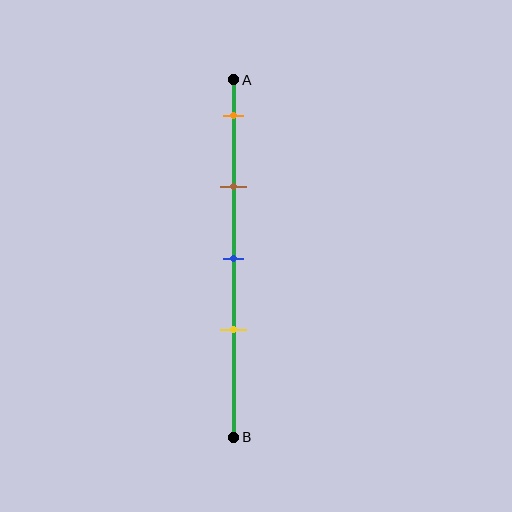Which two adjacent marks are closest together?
The blue and yellow marks are the closest adjacent pair.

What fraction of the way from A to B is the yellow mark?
The yellow mark is approximately 70% (0.7) of the way from A to B.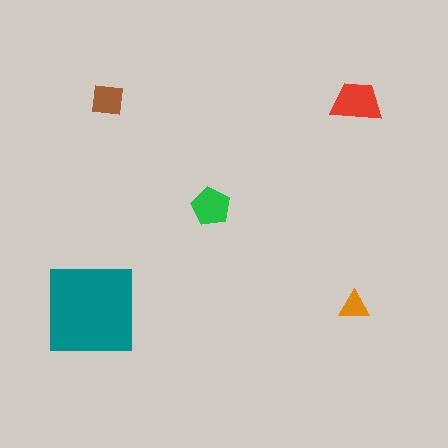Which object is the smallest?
The orange triangle.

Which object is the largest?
The teal square.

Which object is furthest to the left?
The teal square is leftmost.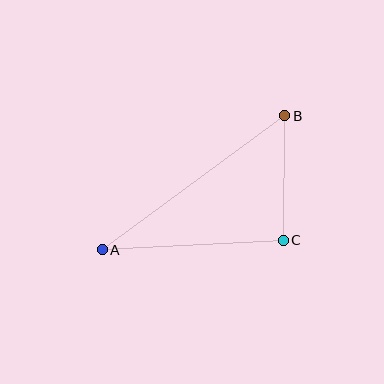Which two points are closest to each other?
Points B and C are closest to each other.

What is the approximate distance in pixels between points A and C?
The distance between A and C is approximately 181 pixels.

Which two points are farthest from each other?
Points A and B are farthest from each other.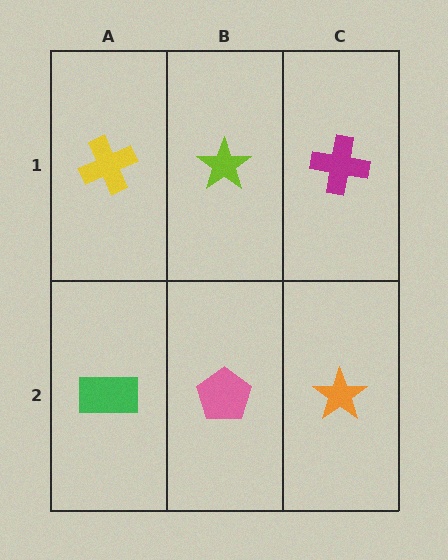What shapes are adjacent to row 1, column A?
A green rectangle (row 2, column A), a lime star (row 1, column B).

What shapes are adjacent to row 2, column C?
A magenta cross (row 1, column C), a pink pentagon (row 2, column B).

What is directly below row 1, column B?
A pink pentagon.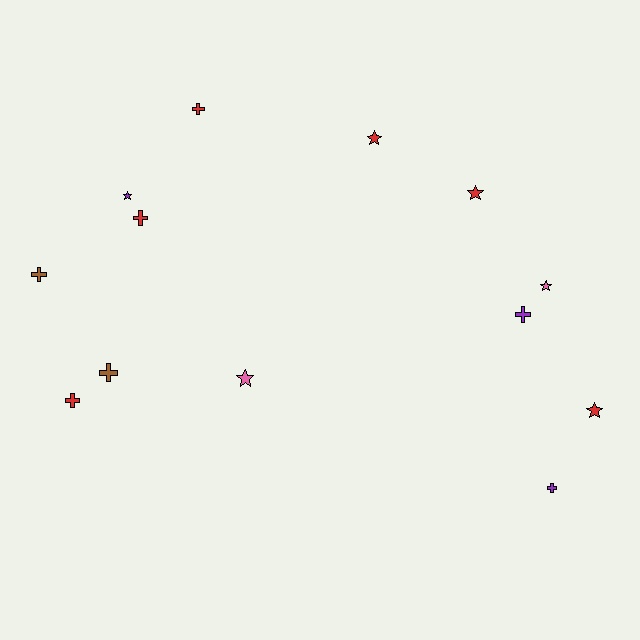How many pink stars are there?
There are 2 pink stars.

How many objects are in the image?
There are 13 objects.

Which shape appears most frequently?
Cross, with 7 objects.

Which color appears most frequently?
Red, with 6 objects.